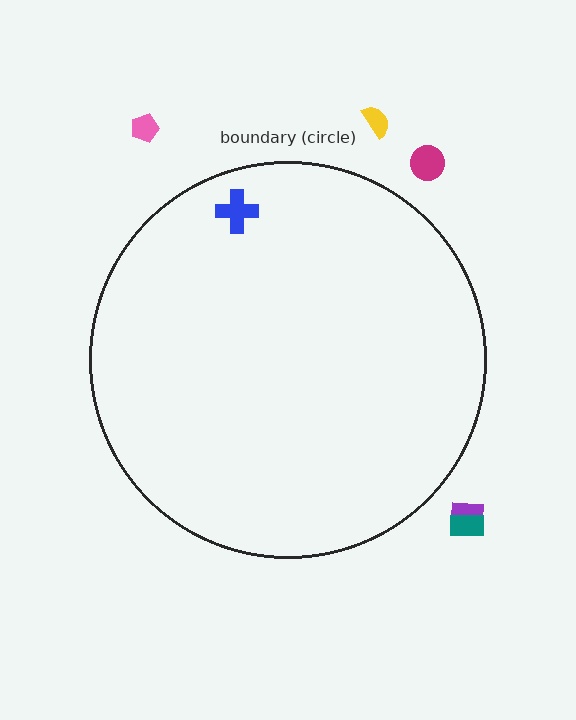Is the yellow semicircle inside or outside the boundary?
Outside.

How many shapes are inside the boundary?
1 inside, 5 outside.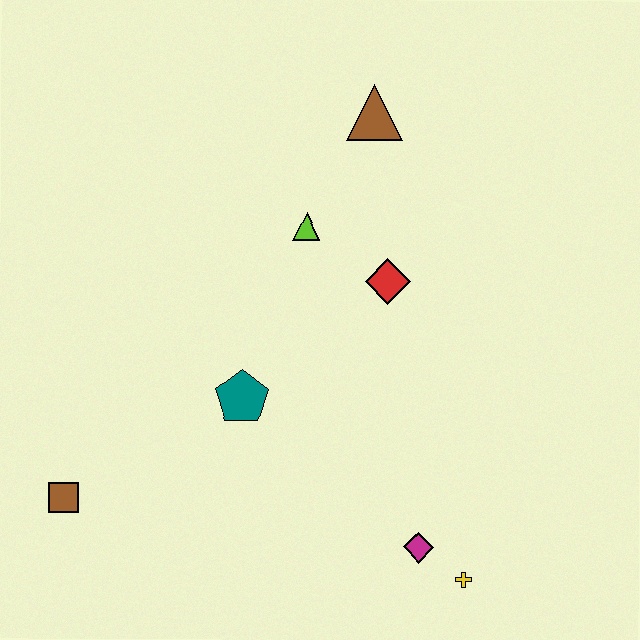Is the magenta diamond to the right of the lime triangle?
Yes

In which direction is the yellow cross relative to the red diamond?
The yellow cross is below the red diamond.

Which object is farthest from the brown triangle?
The brown square is farthest from the brown triangle.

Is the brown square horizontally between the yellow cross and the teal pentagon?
No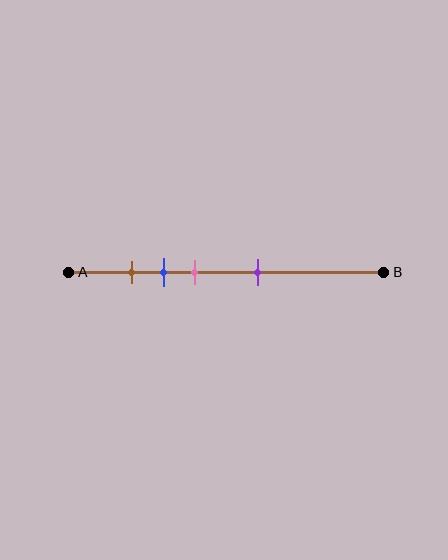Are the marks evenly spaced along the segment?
No, the marks are not evenly spaced.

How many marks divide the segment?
There are 4 marks dividing the segment.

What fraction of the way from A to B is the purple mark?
The purple mark is approximately 60% (0.6) of the way from A to B.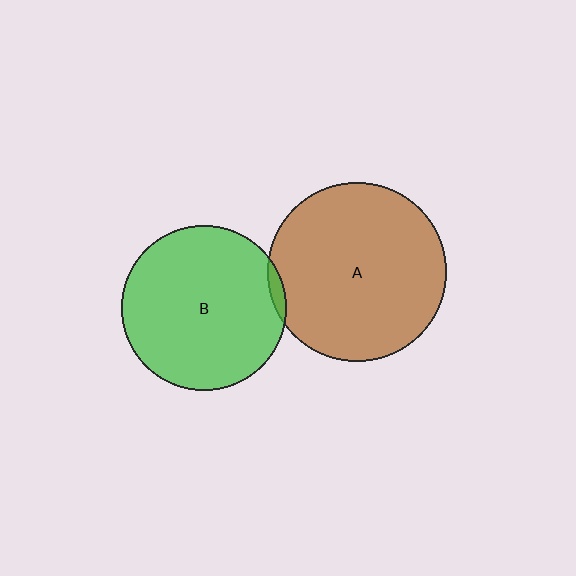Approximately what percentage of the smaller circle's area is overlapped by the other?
Approximately 5%.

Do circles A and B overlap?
Yes.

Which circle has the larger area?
Circle A (brown).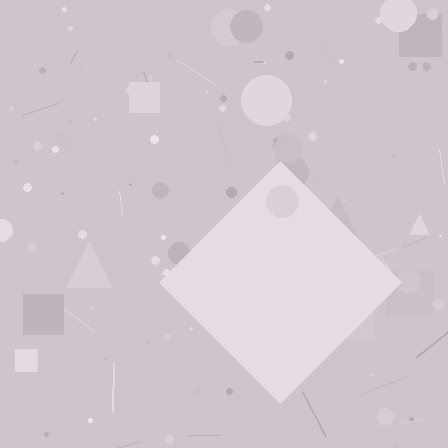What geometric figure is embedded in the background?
A diamond is embedded in the background.